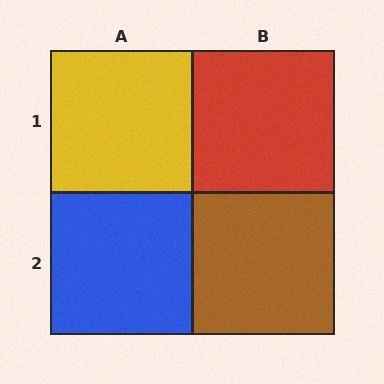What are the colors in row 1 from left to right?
Yellow, red.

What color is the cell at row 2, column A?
Blue.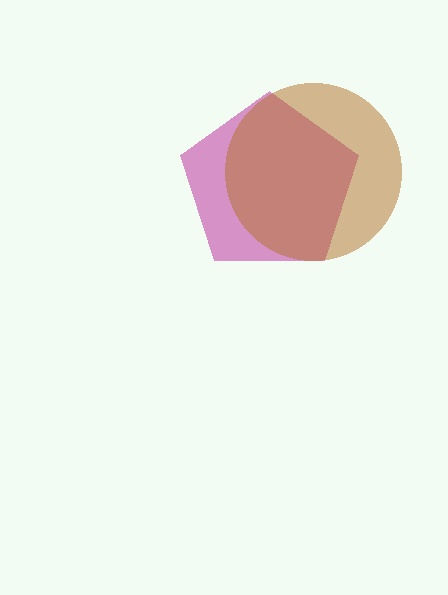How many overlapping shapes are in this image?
There are 2 overlapping shapes in the image.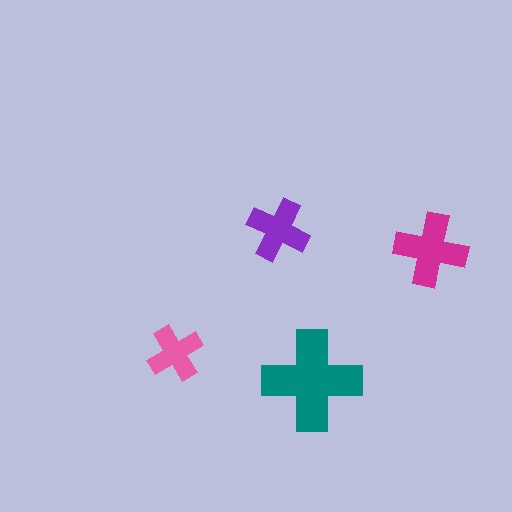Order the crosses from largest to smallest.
the teal one, the magenta one, the purple one, the pink one.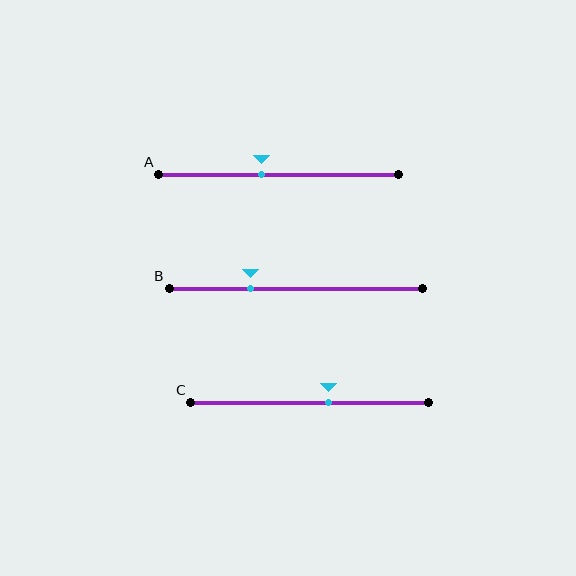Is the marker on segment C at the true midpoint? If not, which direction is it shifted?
No, the marker on segment C is shifted to the right by about 8% of the segment length.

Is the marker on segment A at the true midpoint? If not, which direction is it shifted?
No, the marker on segment A is shifted to the left by about 7% of the segment length.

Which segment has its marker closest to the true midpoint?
Segment A has its marker closest to the true midpoint.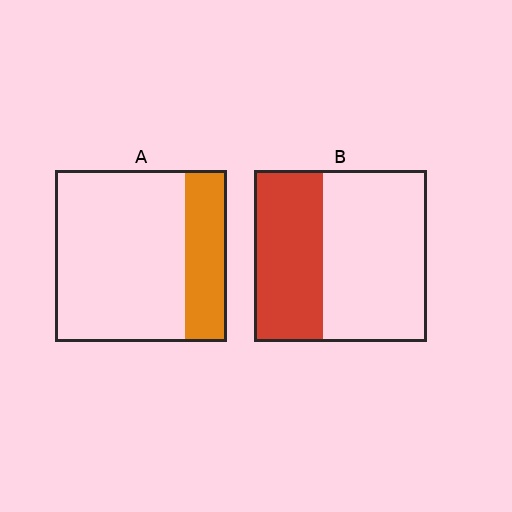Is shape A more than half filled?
No.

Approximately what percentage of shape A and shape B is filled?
A is approximately 25% and B is approximately 40%.